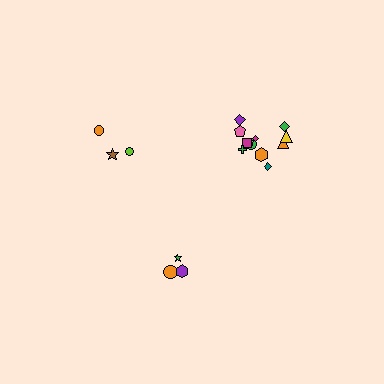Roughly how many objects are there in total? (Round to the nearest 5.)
Roughly 20 objects in total.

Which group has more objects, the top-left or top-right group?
The top-right group.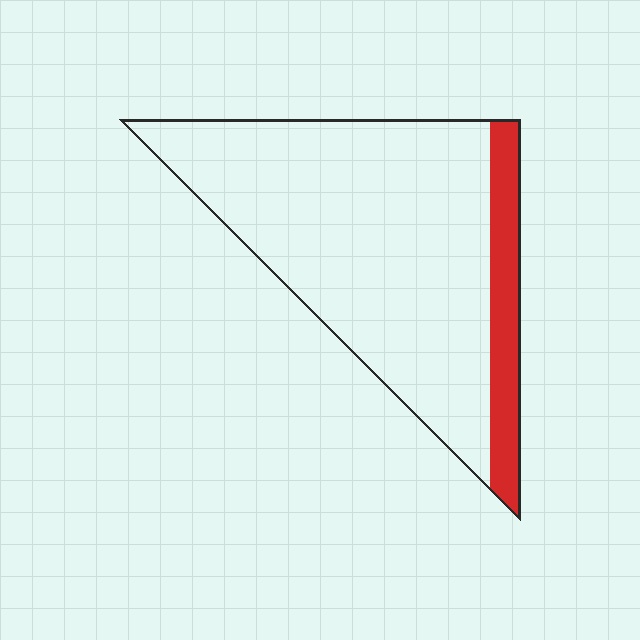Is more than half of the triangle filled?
No.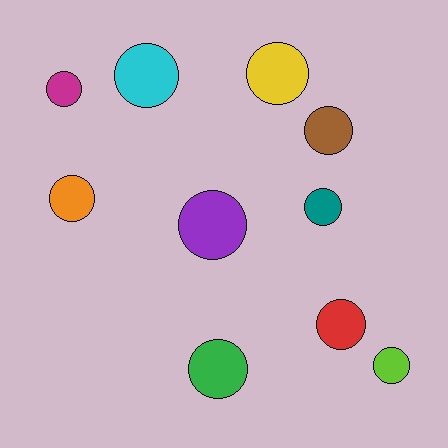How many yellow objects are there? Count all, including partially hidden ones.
There is 1 yellow object.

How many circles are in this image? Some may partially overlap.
There are 10 circles.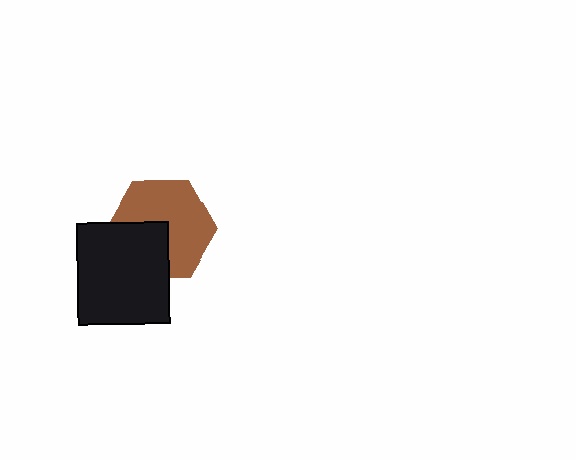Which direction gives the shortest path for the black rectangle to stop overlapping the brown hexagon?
Moving toward the lower-left gives the shortest separation.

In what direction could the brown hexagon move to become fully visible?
The brown hexagon could move toward the upper-right. That would shift it out from behind the black rectangle entirely.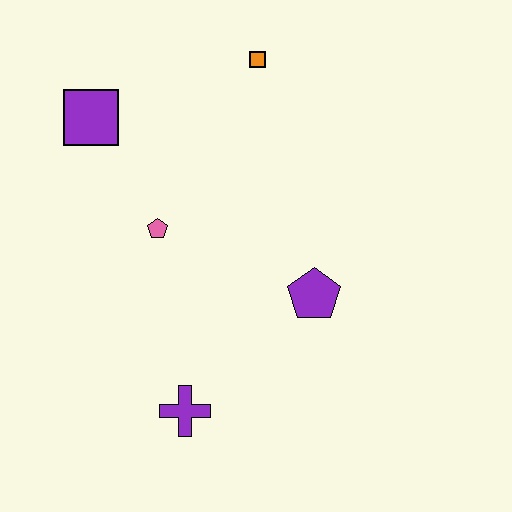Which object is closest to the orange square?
The purple square is closest to the orange square.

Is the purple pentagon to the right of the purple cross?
Yes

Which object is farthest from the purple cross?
The orange square is farthest from the purple cross.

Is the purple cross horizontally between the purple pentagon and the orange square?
No